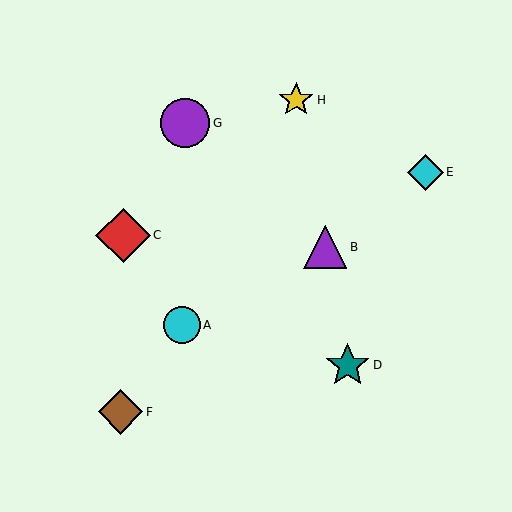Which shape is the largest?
The red diamond (labeled C) is the largest.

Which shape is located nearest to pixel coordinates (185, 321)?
The cyan circle (labeled A) at (182, 325) is nearest to that location.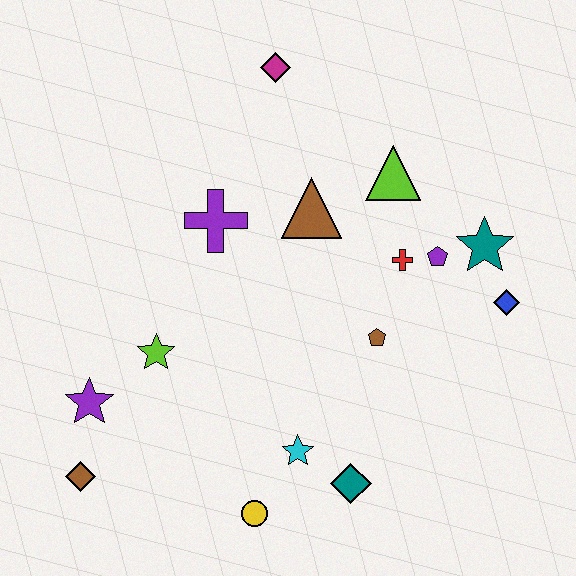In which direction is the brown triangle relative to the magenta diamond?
The brown triangle is below the magenta diamond.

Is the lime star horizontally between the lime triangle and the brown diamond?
Yes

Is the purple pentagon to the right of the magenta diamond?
Yes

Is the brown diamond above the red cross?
No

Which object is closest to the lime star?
The purple star is closest to the lime star.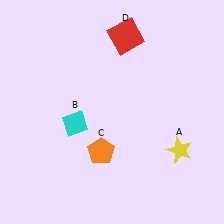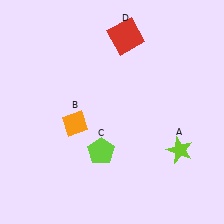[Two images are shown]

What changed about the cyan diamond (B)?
In Image 1, B is cyan. In Image 2, it changed to orange.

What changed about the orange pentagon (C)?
In Image 1, C is orange. In Image 2, it changed to lime.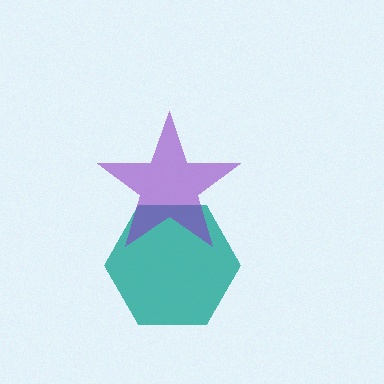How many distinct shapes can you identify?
There are 2 distinct shapes: a teal hexagon, a purple star.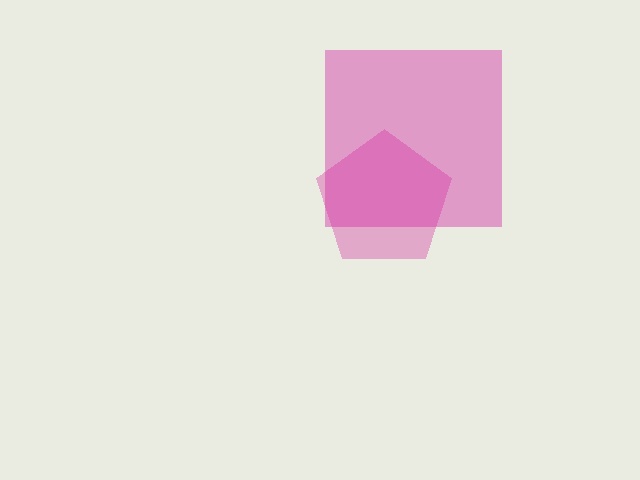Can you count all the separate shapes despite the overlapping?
Yes, there are 2 separate shapes.